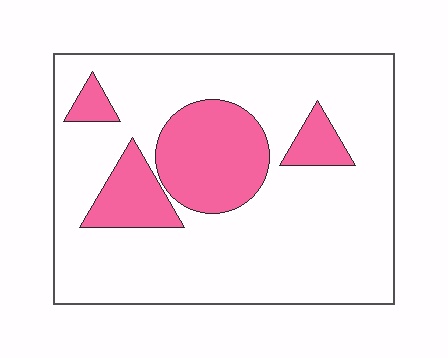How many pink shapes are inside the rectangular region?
4.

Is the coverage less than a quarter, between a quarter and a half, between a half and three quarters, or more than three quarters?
Less than a quarter.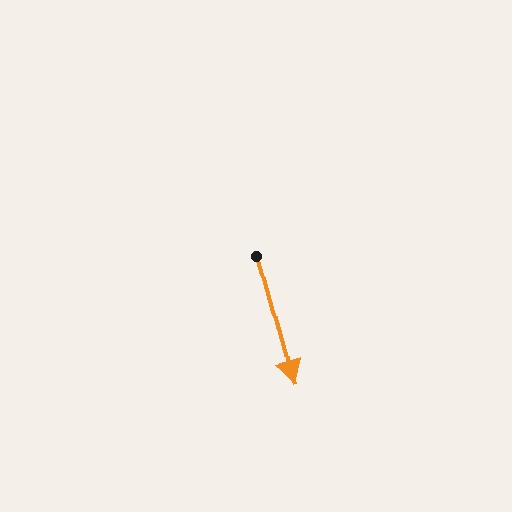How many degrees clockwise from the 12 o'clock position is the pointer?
Approximately 165 degrees.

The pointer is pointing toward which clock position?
Roughly 5 o'clock.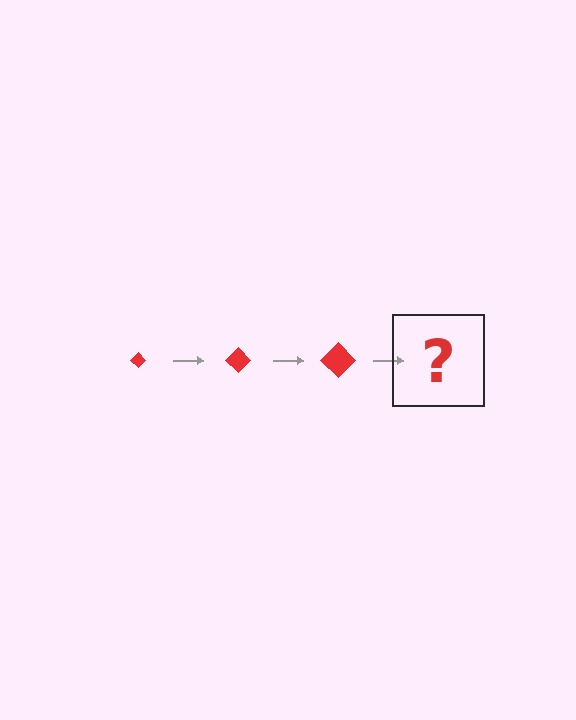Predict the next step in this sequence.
The next step is a red diamond, larger than the previous one.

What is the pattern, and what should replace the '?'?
The pattern is that the diamond gets progressively larger each step. The '?' should be a red diamond, larger than the previous one.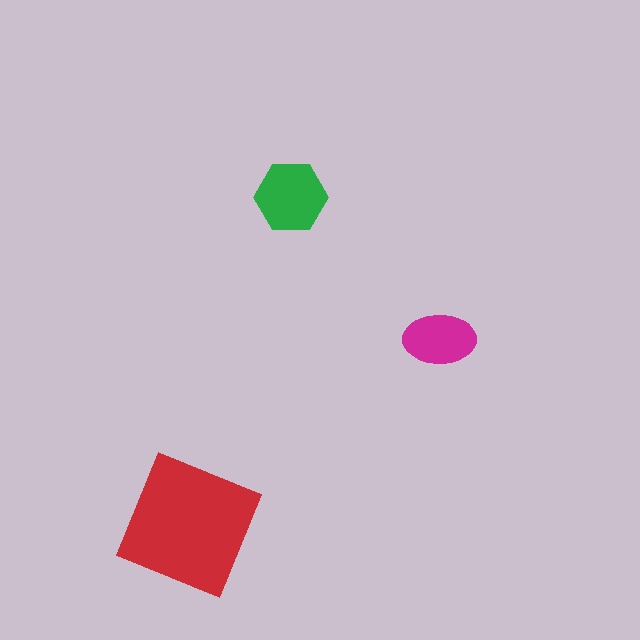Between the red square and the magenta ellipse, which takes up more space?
The red square.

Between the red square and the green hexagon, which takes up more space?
The red square.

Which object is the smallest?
The magenta ellipse.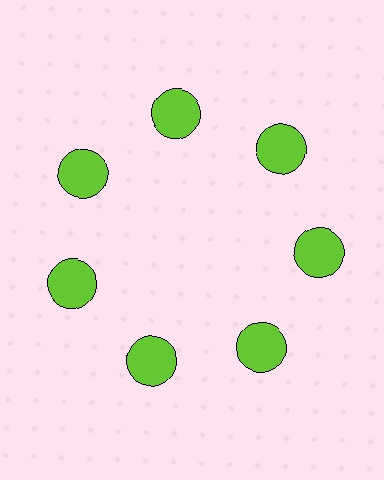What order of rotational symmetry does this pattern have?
This pattern has 7-fold rotational symmetry.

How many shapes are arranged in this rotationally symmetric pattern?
There are 7 shapes, arranged in 7 groups of 1.